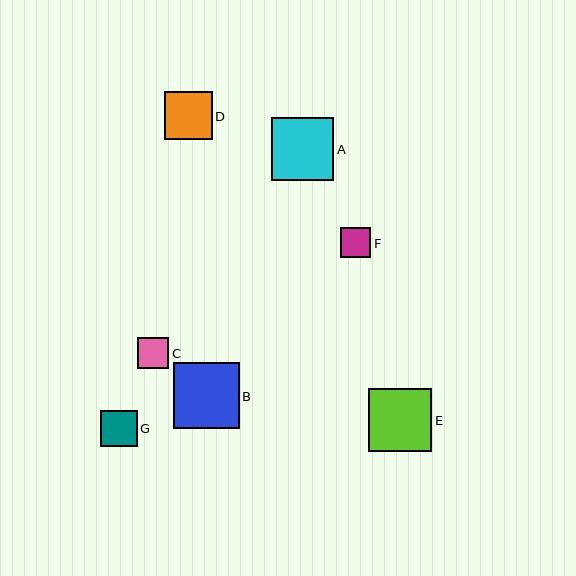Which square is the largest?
Square B is the largest with a size of approximately 66 pixels.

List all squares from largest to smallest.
From largest to smallest: B, E, A, D, G, C, F.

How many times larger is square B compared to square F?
Square B is approximately 2.2 times the size of square F.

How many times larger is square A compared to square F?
Square A is approximately 2.1 times the size of square F.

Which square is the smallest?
Square F is the smallest with a size of approximately 30 pixels.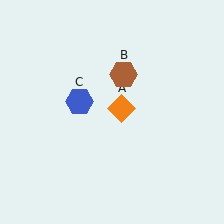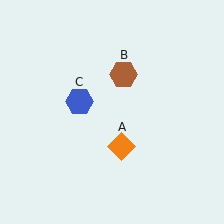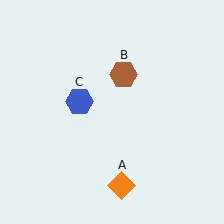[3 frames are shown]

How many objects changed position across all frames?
1 object changed position: orange diamond (object A).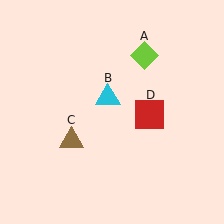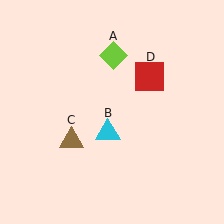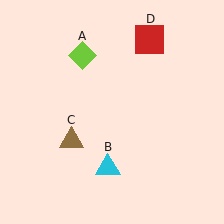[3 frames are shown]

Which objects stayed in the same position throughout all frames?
Brown triangle (object C) remained stationary.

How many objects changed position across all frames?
3 objects changed position: lime diamond (object A), cyan triangle (object B), red square (object D).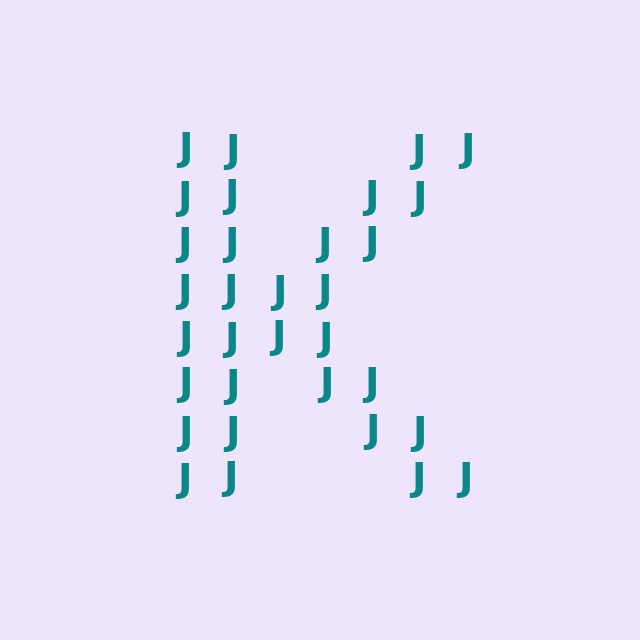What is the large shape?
The large shape is the letter K.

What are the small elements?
The small elements are letter J's.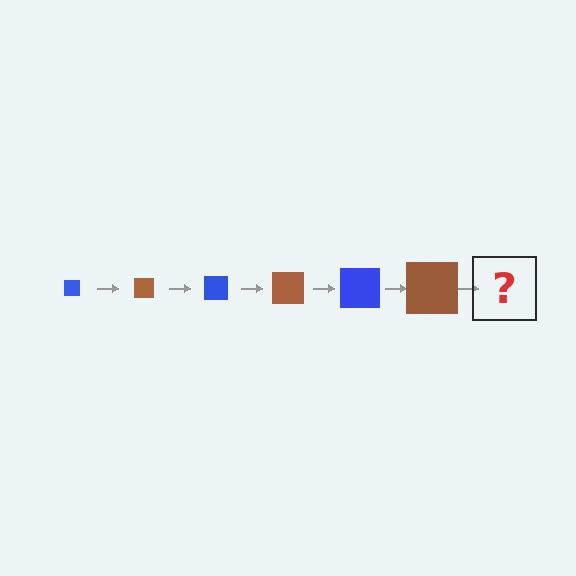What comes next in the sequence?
The next element should be a blue square, larger than the previous one.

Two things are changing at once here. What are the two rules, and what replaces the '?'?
The two rules are that the square grows larger each step and the color cycles through blue and brown. The '?' should be a blue square, larger than the previous one.